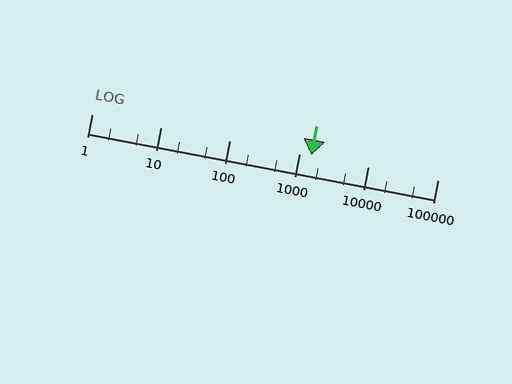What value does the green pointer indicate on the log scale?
The pointer indicates approximately 1500.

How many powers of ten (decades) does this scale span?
The scale spans 5 decades, from 1 to 100000.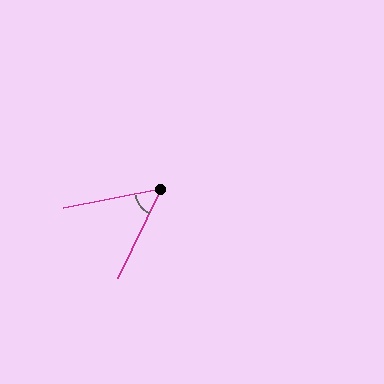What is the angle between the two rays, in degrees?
Approximately 54 degrees.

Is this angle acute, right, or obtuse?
It is acute.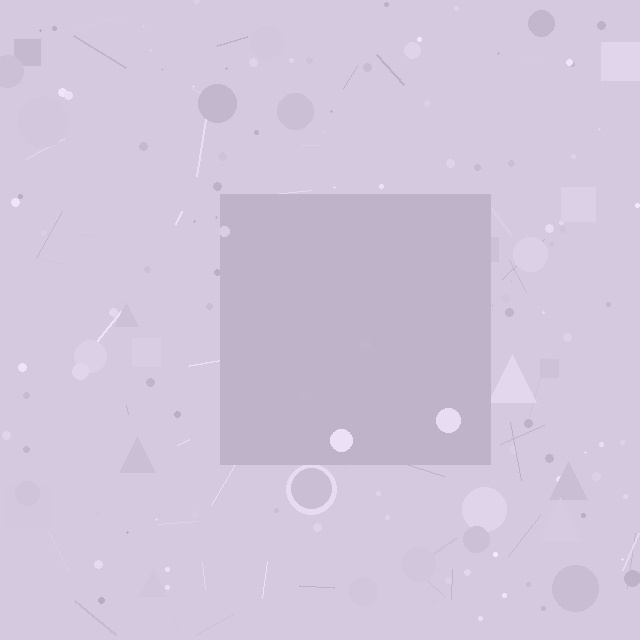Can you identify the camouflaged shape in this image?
The camouflaged shape is a square.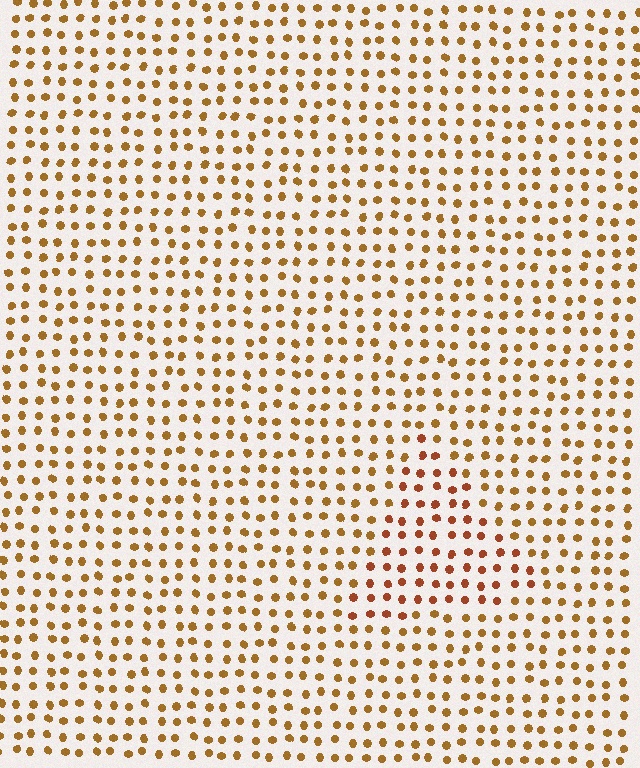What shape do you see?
I see a triangle.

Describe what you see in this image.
The image is filled with small brown elements in a uniform arrangement. A triangle-shaped region is visible where the elements are tinted to a slightly different hue, forming a subtle color boundary.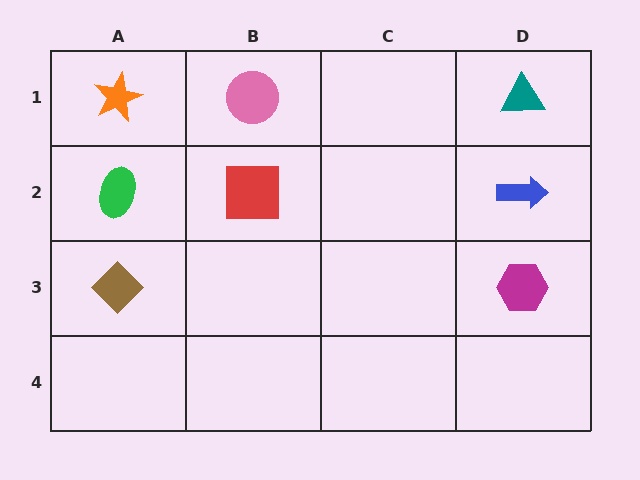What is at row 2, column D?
A blue arrow.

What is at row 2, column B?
A red square.